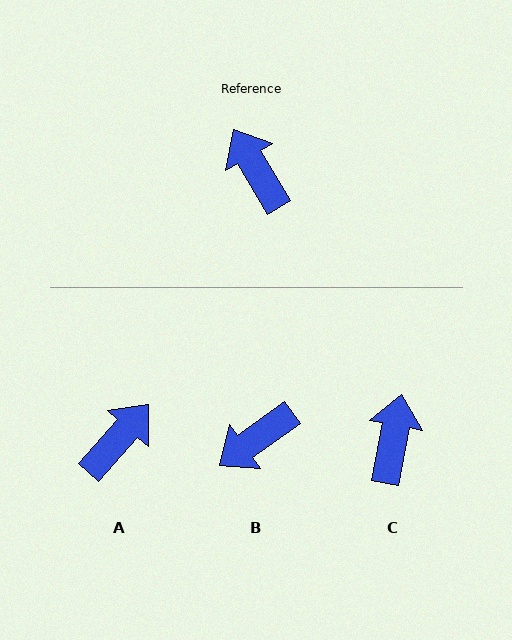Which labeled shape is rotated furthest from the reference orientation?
B, about 95 degrees away.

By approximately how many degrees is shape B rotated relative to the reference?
Approximately 95 degrees counter-clockwise.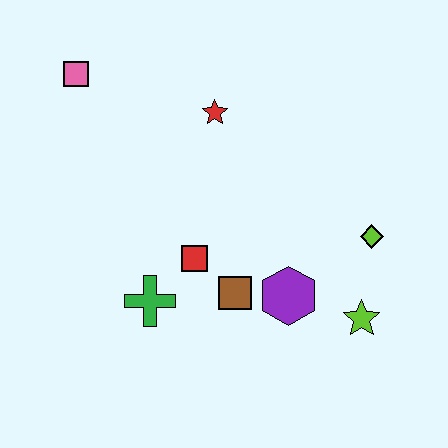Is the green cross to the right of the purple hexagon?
No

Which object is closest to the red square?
The brown square is closest to the red square.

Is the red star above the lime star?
Yes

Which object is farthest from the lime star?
The pink square is farthest from the lime star.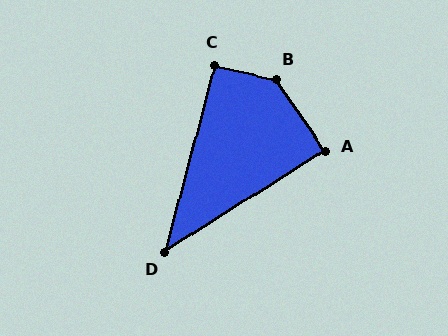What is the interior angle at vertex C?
Approximately 92 degrees (approximately right).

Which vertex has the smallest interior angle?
D, at approximately 43 degrees.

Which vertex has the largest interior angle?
B, at approximately 137 degrees.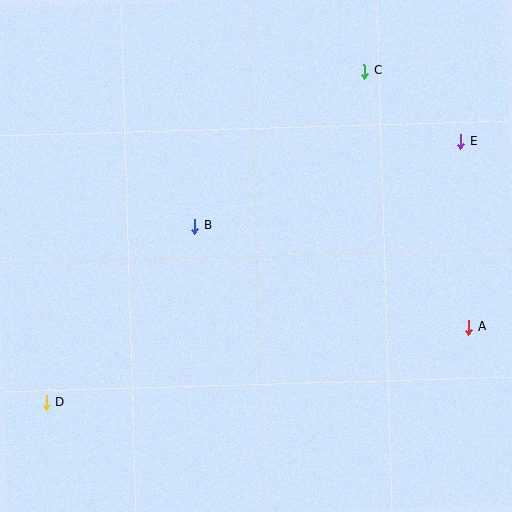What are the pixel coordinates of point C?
Point C is at (364, 71).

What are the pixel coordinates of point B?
Point B is at (195, 226).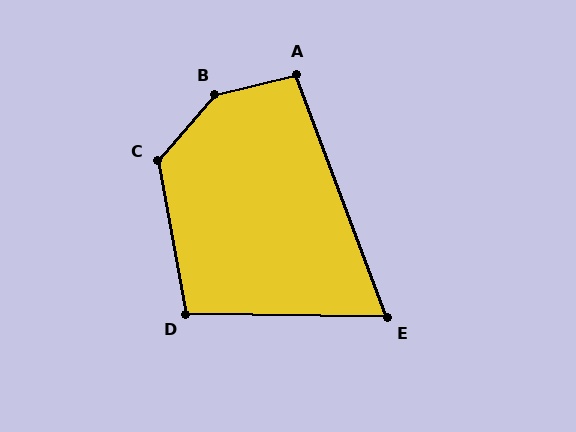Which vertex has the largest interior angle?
B, at approximately 145 degrees.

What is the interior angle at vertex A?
Approximately 97 degrees (obtuse).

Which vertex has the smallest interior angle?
E, at approximately 69 degrees.